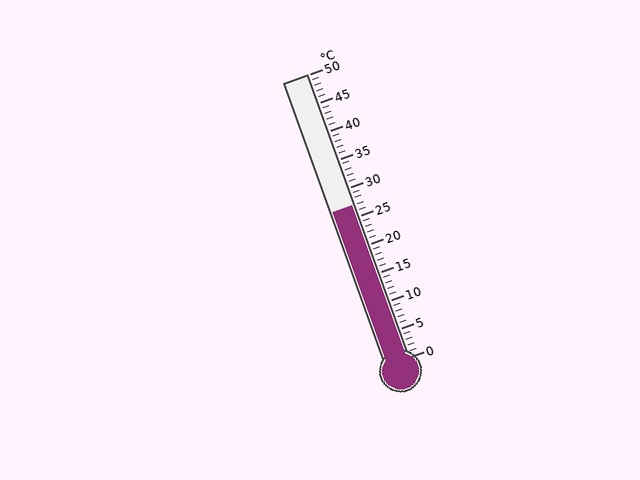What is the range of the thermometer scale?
The thermometer scale ranges from 0°C to 50°C.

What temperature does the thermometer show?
The thermometer shows approximately 27°C.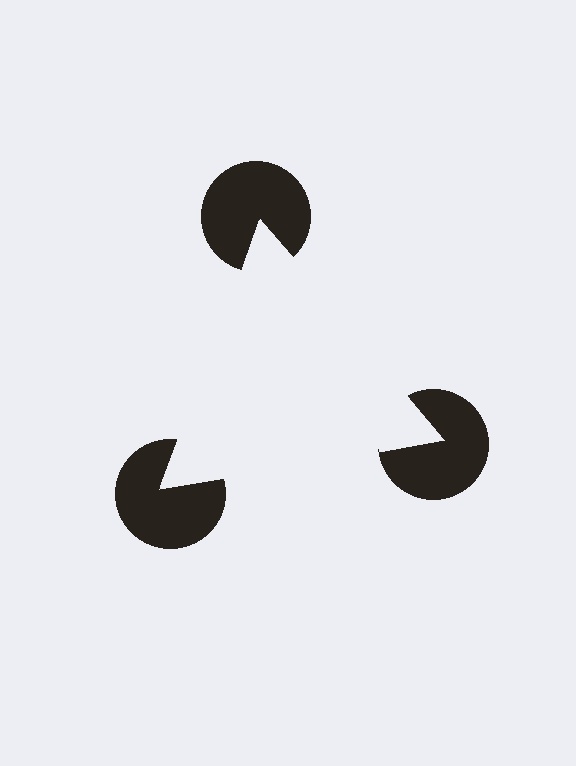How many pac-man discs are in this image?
There are 3 — one at each vertex of the illusory triangle.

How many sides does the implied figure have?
3 sides.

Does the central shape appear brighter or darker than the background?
It typically appears slightly brighter than the background, even though no actual brightness change is drawn.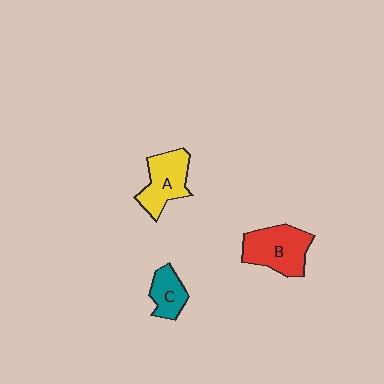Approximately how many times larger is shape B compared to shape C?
Approximately 1.8 times.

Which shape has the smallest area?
Shape C (teal).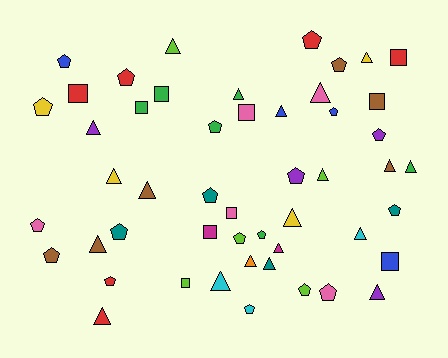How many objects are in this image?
There are 50 objects.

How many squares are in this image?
There are 10 squares.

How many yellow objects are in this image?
There are 4 yellow objects.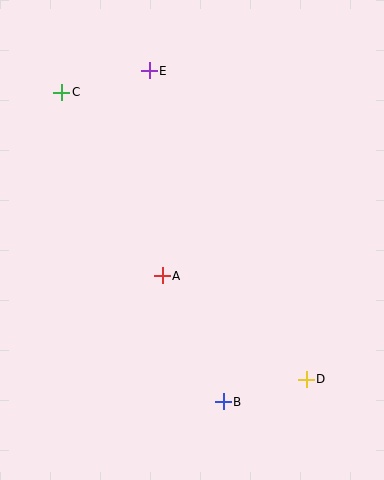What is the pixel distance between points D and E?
The distance between D and E is 346 pixels.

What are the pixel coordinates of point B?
Point B is at (223, 402).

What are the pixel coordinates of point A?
Point A is at (162, 276).